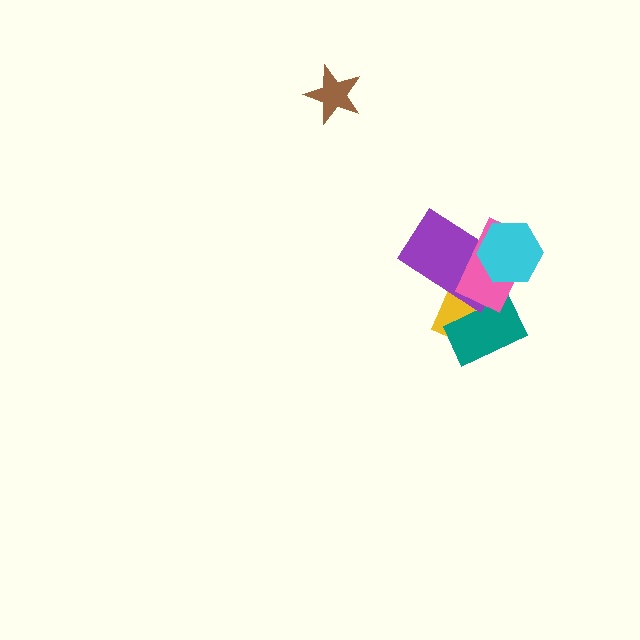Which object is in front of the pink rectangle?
The cyan hexagon is in front of the pink rectangle.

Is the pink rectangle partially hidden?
Yes, it is partially covered by another shape.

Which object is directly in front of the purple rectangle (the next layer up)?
The pink rectangle is directly in front of the purple rectangle.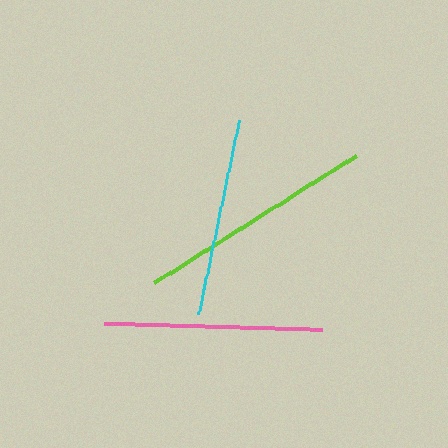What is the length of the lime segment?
The lime segment is approximately 239 pixels long.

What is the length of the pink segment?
The pink segment is approximately 219 pixels long.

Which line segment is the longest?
The lime line is the longest at approximately 239 pixels.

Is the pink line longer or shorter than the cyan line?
The pink line is longer than the cyan line.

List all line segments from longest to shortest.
From longest to shortest: lime, pink, cyan.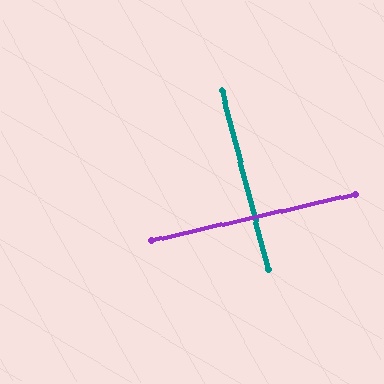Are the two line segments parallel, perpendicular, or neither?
Perpendicular — they meet at approximately 89°.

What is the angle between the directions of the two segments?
Approximately 89 degrees.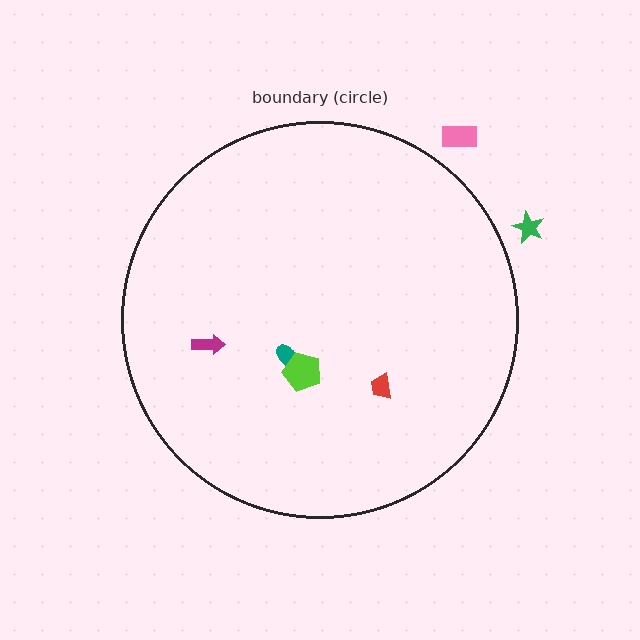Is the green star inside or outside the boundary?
Outside.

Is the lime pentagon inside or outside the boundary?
Inside.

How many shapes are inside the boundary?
4 inside, 2 outside.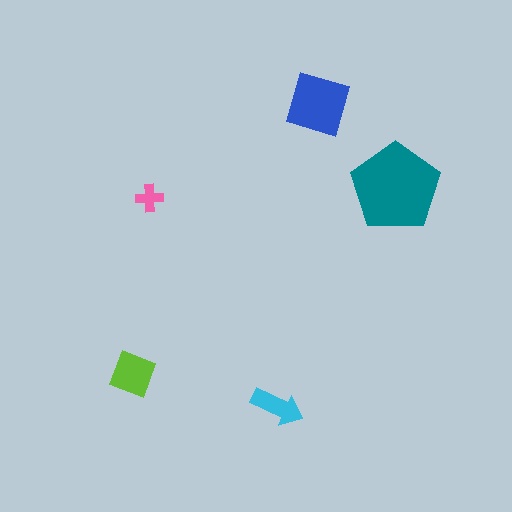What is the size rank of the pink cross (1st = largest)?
5th.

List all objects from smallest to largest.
The pink cross, the cyan arrow, the lime diamond, the blue square, the teal pentagon.